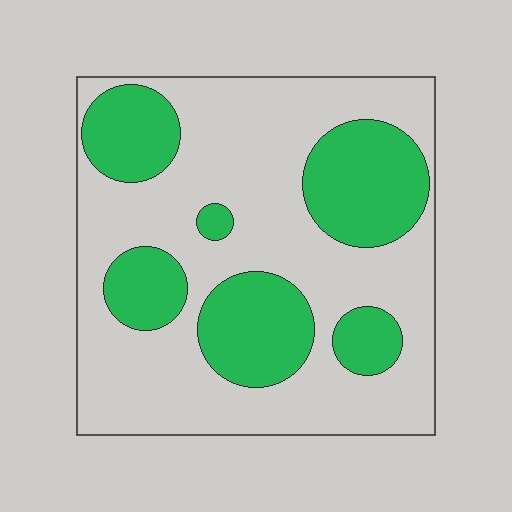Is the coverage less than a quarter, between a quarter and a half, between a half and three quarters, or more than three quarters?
Between a quarter and a half.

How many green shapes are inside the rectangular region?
6.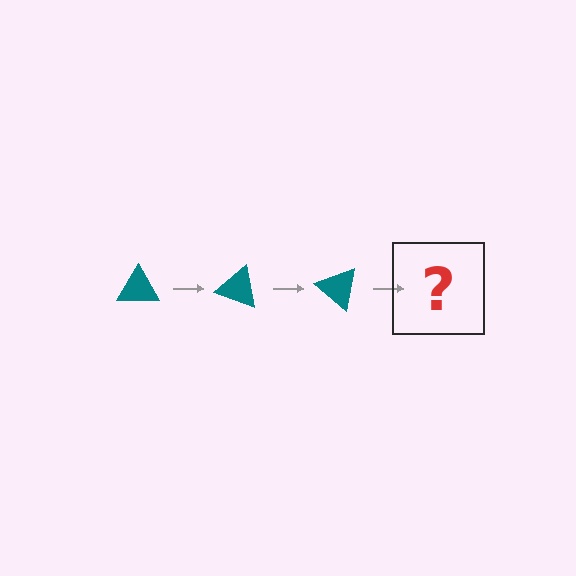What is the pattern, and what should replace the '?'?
The pattern is that the triangle rotates 20 degrees each step. The '?' should be a teal triangle rotated 60 degrees.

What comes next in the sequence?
The next element should be a teal triangle rotated 60 degrees.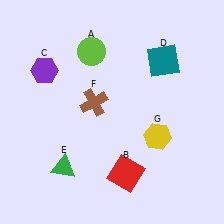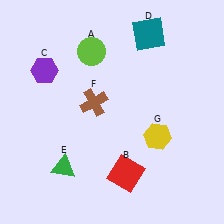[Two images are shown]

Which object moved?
The teal square (D) moved up.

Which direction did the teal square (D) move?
The teal square (D) moved up.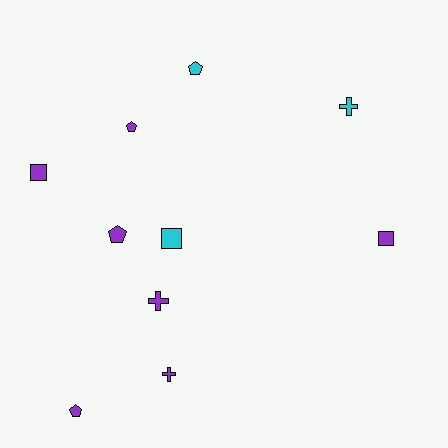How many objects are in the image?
There are 10 objects.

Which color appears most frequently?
Purple, with 7 objects.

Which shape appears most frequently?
Pentagon, with 4 objects.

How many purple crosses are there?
There are 2 purple crosses.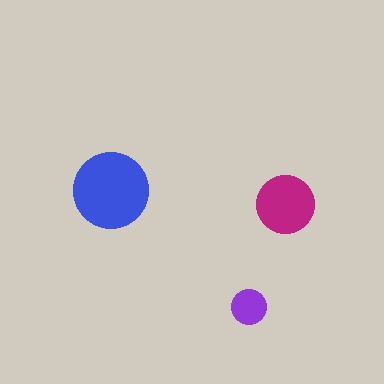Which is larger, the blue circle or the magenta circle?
The blue one.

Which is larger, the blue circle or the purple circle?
The blue one.